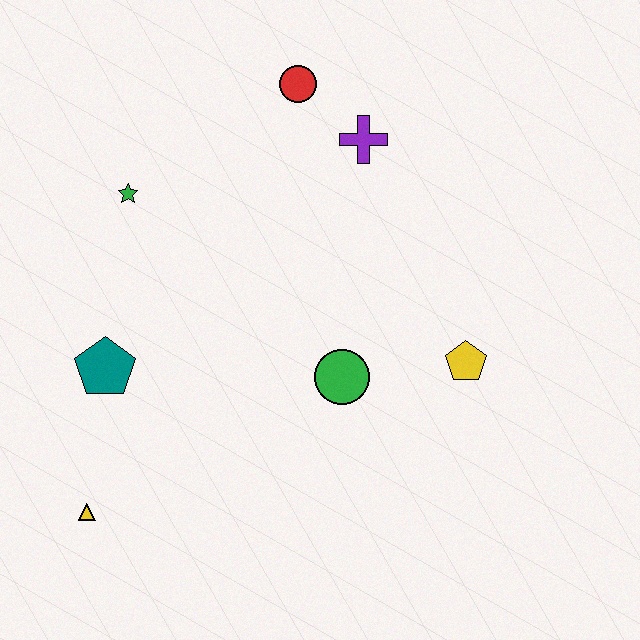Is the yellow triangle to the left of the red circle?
Yes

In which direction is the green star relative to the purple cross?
The green star is to the left of the purple cross.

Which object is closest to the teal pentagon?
The yellow triangle is closest to the teal pentagon.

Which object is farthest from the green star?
The yellow pentagon is farthest from the green star.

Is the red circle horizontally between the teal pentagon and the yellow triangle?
No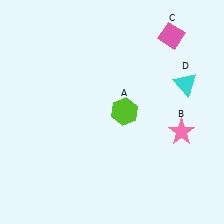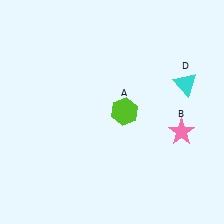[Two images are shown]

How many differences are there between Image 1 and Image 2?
There is 1 difference between the two images.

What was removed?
The pink diamond (C) was removed in Image 2.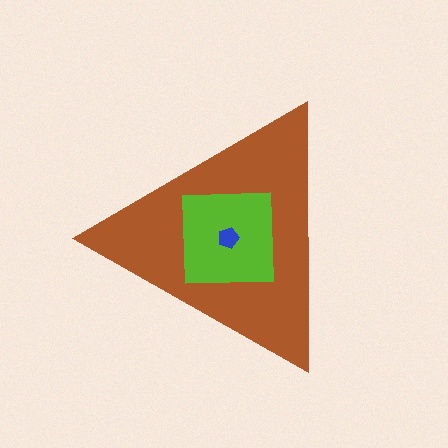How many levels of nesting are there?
3.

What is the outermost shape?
The brown triangle.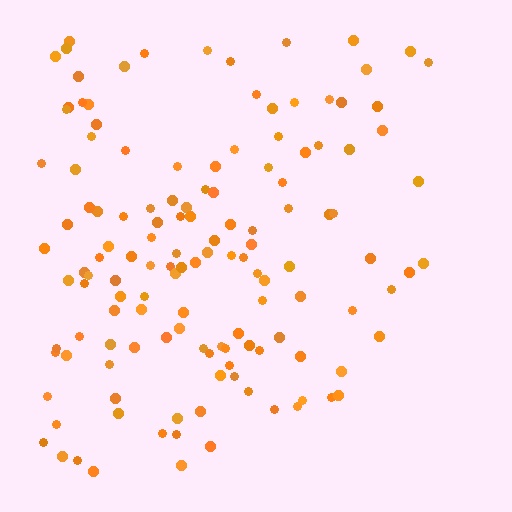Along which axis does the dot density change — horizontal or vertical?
Horizontal.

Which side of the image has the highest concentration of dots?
The left.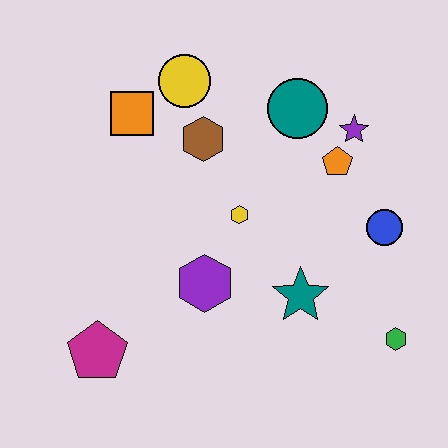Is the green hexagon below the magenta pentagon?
No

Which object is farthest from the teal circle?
The magenta pentagon is farthest from the teal circle.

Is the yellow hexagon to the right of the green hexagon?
No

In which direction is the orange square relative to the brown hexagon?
The orange square is to the left of the brown hexagon.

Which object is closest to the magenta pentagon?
The purple hexagon is closest to the magenta pentagon.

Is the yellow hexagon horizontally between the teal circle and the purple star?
No